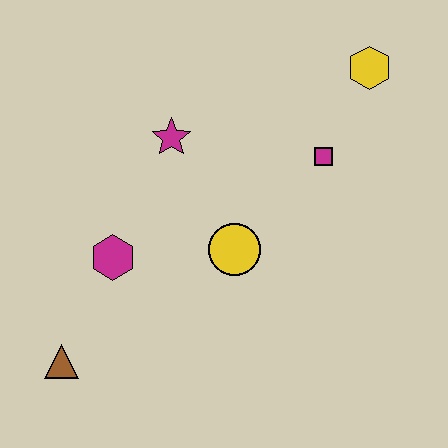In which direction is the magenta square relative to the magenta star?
The magenta square is to the right of the magenta star.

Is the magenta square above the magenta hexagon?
Yes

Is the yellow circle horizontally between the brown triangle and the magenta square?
Yes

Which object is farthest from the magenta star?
The brown triangle is farthest from the magenta star.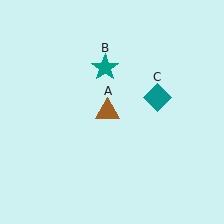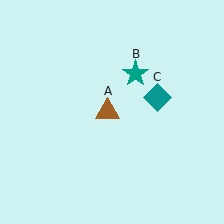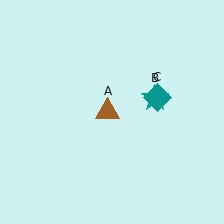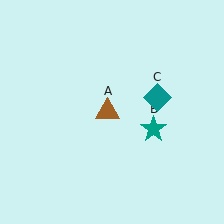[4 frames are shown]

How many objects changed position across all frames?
1 object changed position: teal star (object B).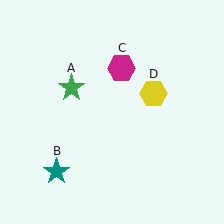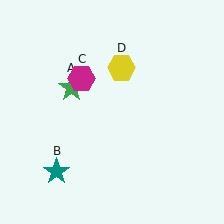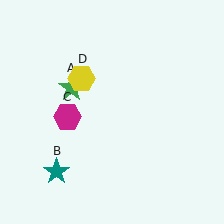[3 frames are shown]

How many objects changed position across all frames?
2 objects changed position: magenta hexagon (object C), yellow hexagon (object D).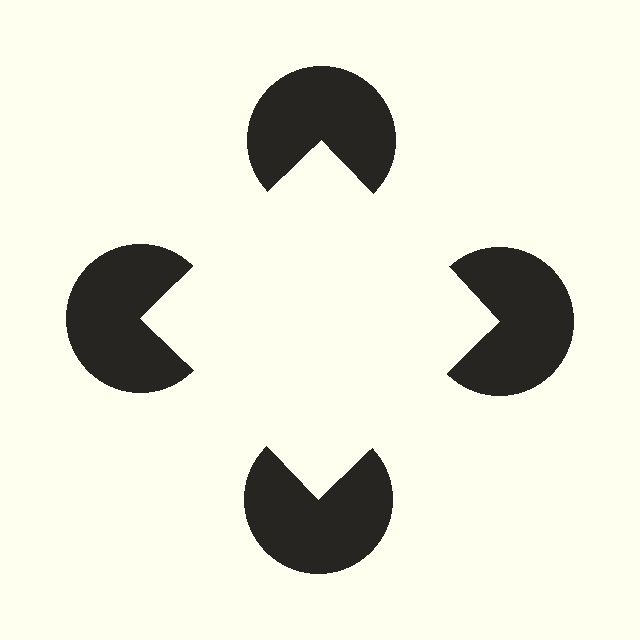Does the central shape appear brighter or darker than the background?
It typically appears slightly brighter than the background, even though no actual brightness change is drawn.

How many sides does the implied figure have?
4 sides.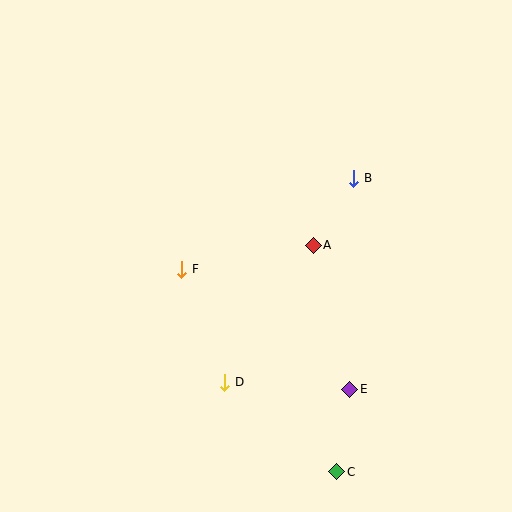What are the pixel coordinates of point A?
Point A is at (313, 245).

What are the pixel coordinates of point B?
Point B is at (354, 178).